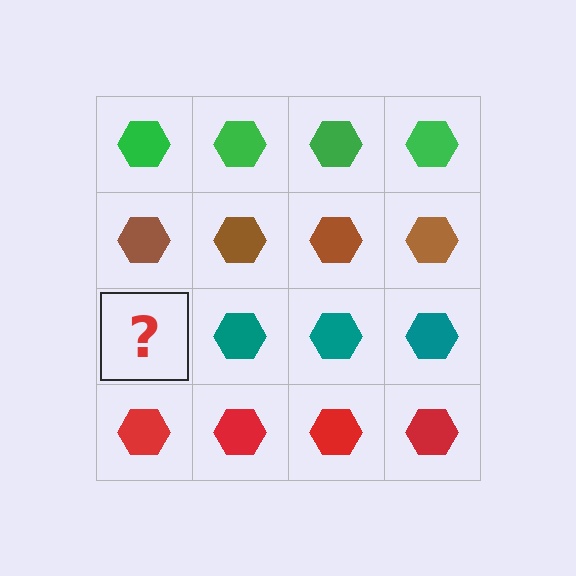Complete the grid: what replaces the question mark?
The question mark should be replaced with a teal hexagon.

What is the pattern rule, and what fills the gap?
The rule is that each row has a consistent color. The gap should be filled with a teal hexagon.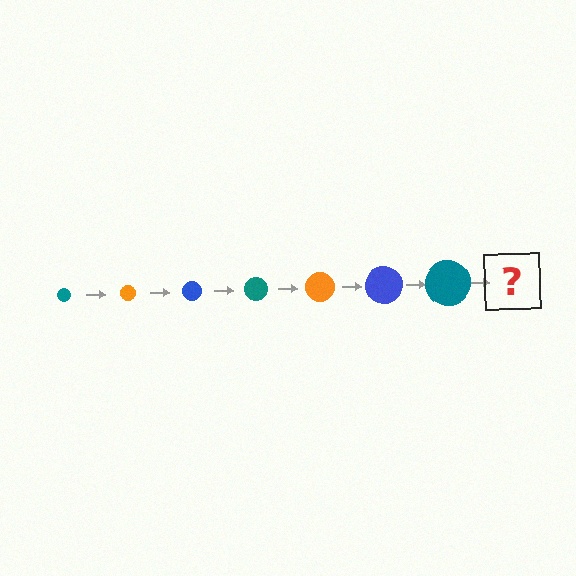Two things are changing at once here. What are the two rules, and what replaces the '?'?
The two rules are that the circle grows larger each step and the color cycles through teal, orange, and blue. The '?' should be an orange circle, larger than the previous one.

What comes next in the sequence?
The next element should be an orange circle, larger than the previous one.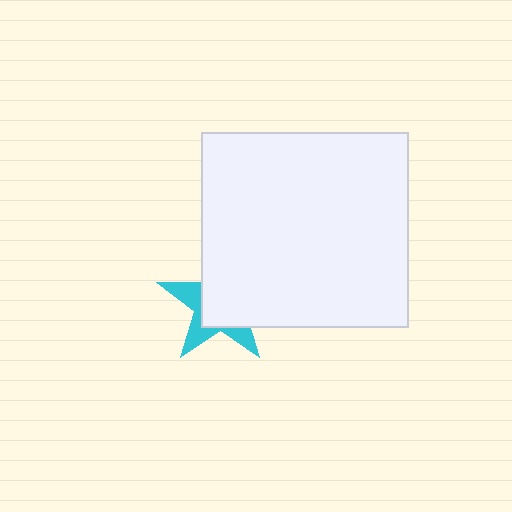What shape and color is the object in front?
The object in front is a white rectangle.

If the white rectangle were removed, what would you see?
You would see the complete cyan star.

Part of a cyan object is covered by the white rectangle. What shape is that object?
It is a star.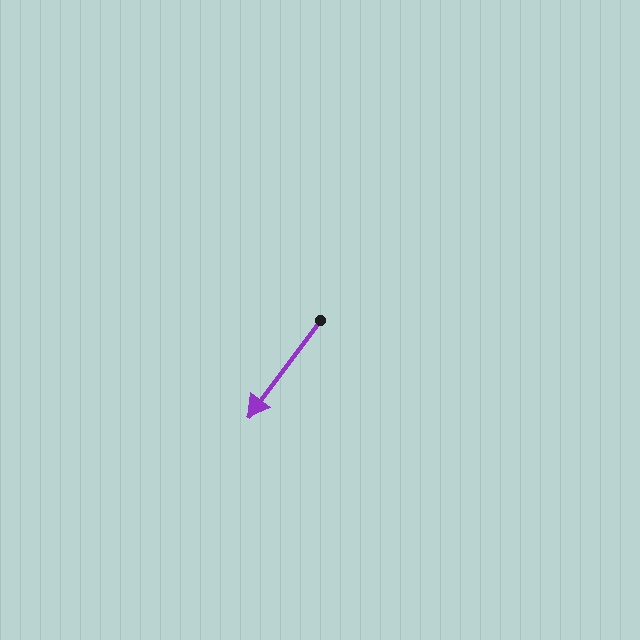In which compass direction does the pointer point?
Southwest.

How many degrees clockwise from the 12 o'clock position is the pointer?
Approximately 217 degrees.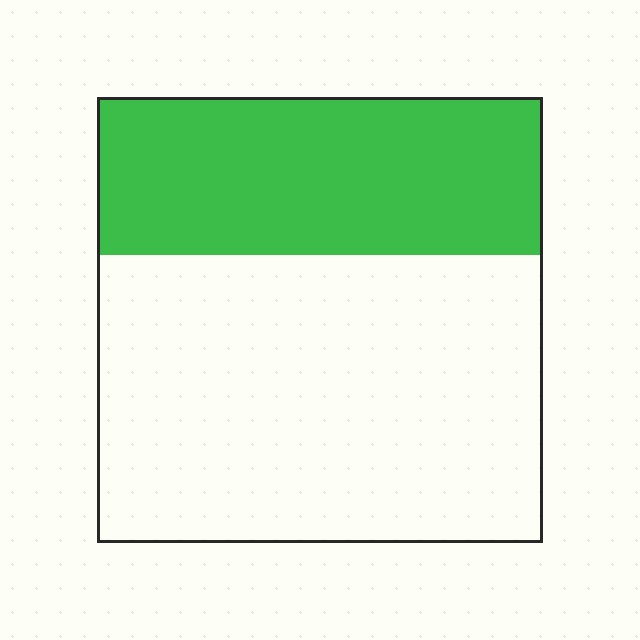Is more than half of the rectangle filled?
No.